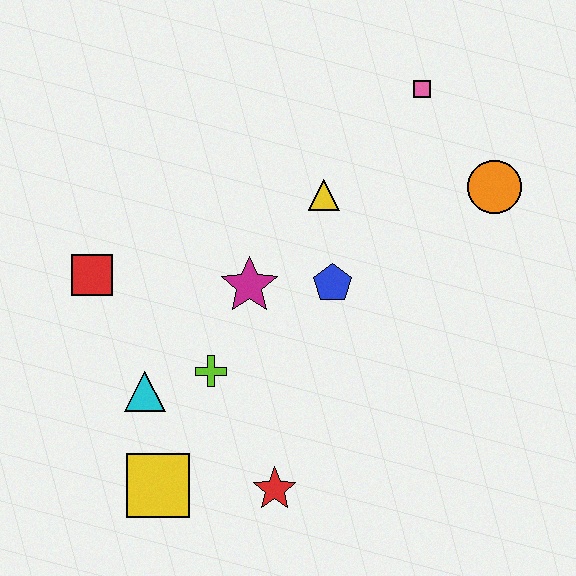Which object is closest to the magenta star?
The blue pentagon is closest to the magenta star.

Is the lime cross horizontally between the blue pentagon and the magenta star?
No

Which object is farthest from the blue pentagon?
The yellow square is farthest from the blue pentagon.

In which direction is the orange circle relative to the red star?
The orange circle is above the red star.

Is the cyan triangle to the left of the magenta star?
Yes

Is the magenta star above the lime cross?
Yes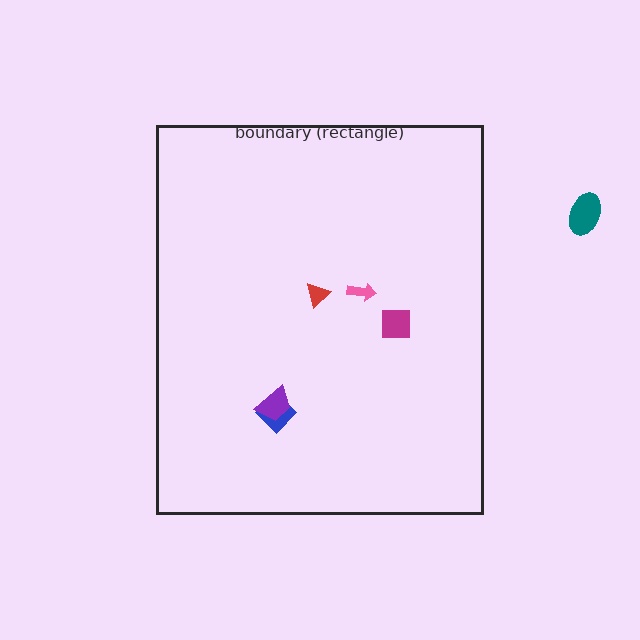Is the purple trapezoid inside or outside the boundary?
Inside.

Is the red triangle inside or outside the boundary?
Inside.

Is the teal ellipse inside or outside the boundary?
Outside.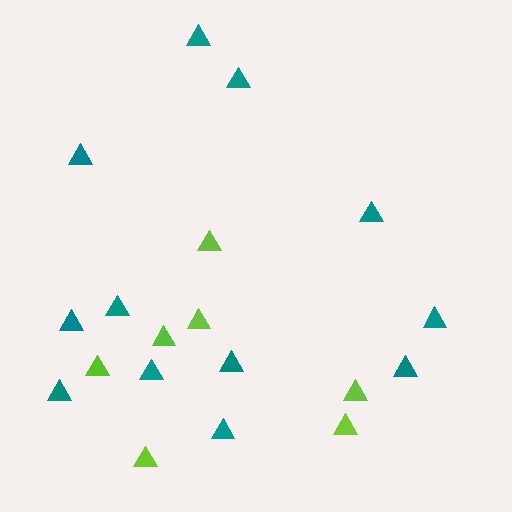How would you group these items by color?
There are 2 groups: one group of lime triangles (7) and one group of teal triangles (12).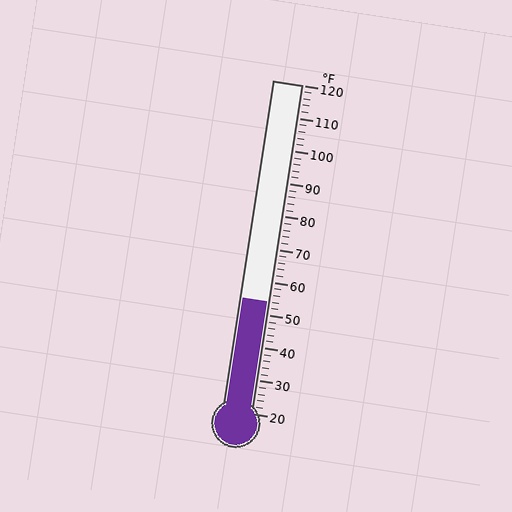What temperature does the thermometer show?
The thermometer shows approximately 54°F.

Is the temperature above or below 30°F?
The temperature is above 30°F.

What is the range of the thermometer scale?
The thermometer scale ranges from 20°F to 120°F.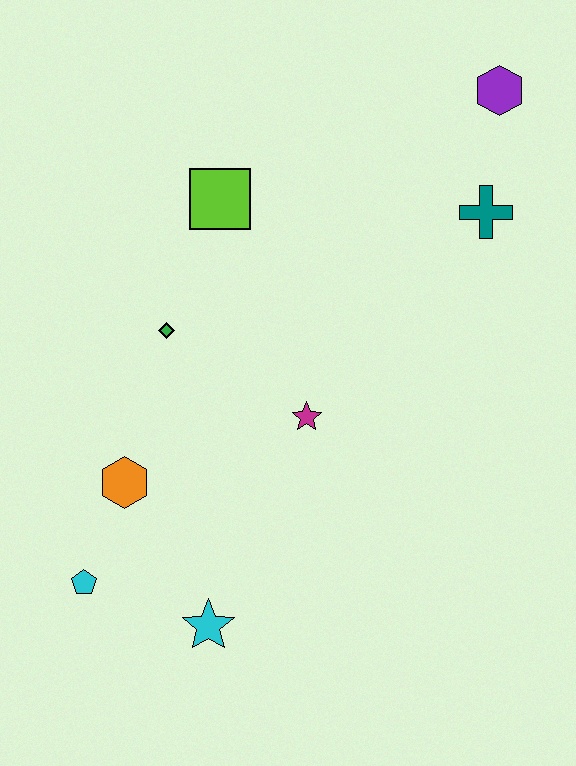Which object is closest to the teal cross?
The purple hexagon is closest to the teal cross.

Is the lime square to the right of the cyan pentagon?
Yes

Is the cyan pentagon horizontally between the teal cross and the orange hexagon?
No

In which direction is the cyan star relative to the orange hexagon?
The cyan star is below the orange hexagon.